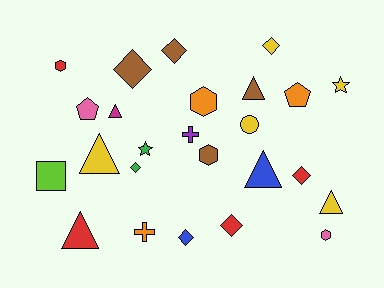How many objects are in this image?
There are 25 objects.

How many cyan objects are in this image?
There are no cyan objects.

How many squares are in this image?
There is 1 square.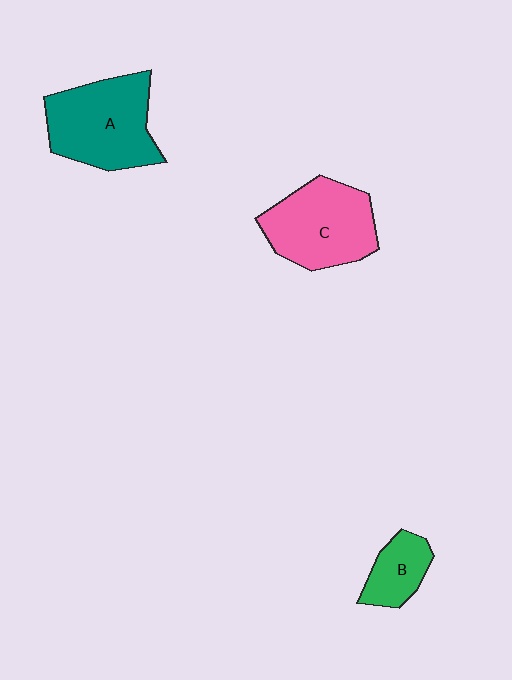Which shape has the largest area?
Shape A (teal).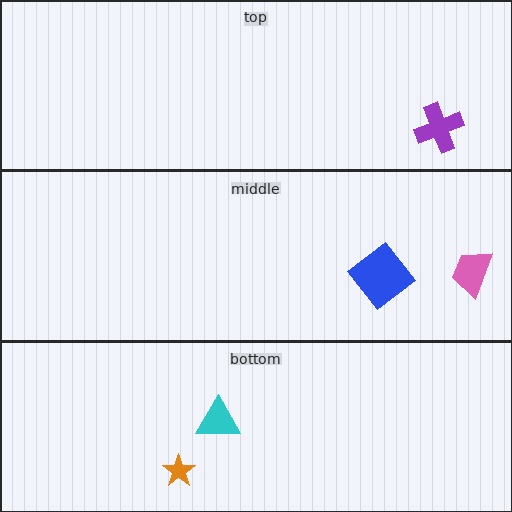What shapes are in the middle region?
The pink trapezoid, the blue diamond.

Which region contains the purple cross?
The top region.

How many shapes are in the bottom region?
2.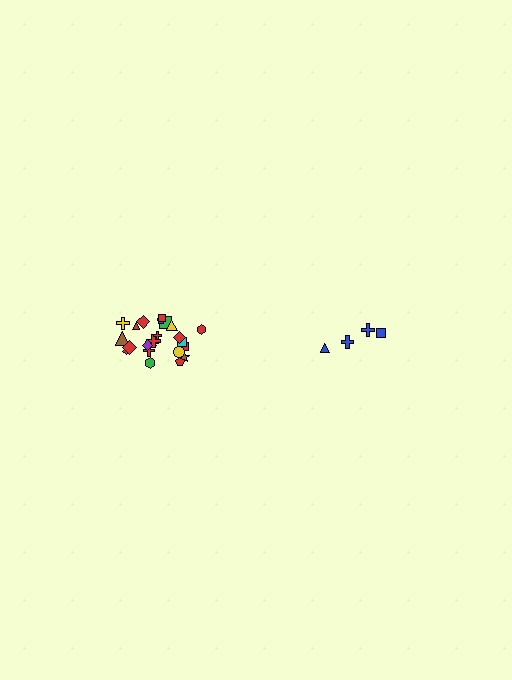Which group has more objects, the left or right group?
The left group.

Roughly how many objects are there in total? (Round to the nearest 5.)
Roughly 30 objects in total.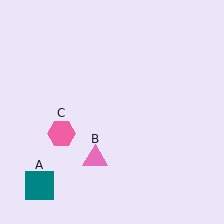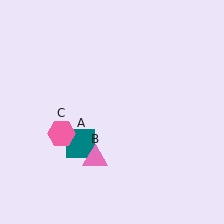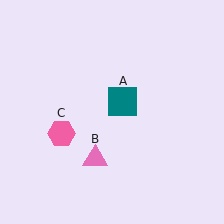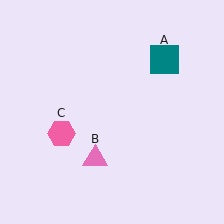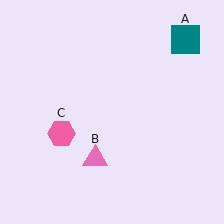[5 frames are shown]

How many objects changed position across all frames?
1 object changed position: teal square (object A).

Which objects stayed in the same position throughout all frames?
Pink triangle (object B) and pink hexagon (object C) remained stationary.